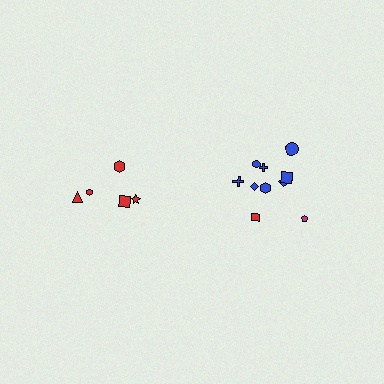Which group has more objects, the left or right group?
The right group.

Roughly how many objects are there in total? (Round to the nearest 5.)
Roughly 15 objects in total.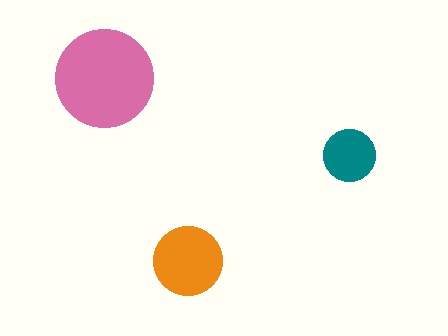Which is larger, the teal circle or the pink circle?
The pink one.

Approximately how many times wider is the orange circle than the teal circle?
About 1.5 times wider.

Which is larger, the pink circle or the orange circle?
The pink one.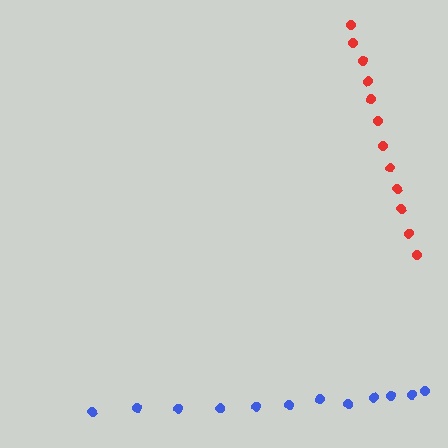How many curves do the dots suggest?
There are 2 distinct paths.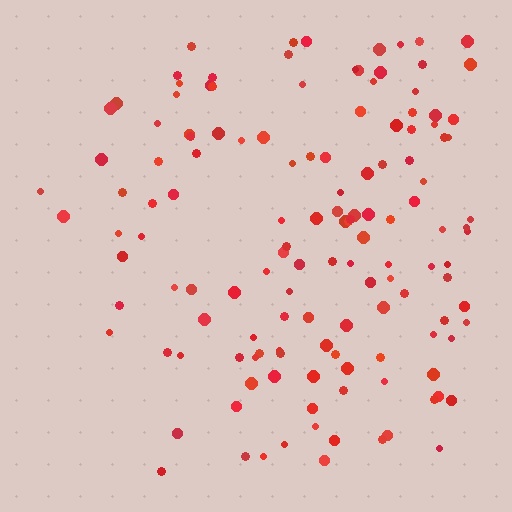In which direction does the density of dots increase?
From left to right, with the right side densest.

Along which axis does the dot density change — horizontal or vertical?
Horizontal.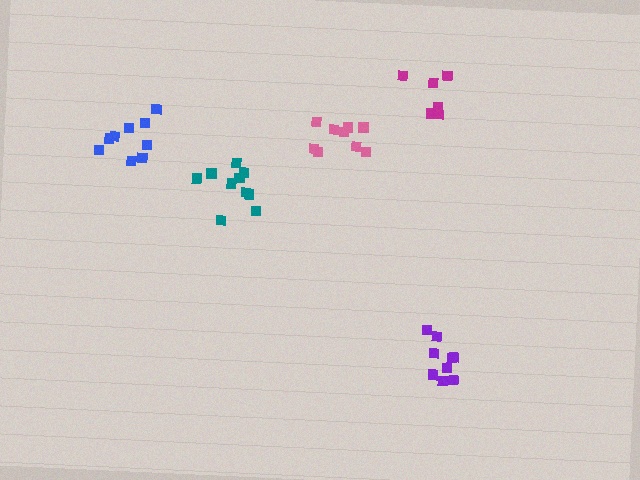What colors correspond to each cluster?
The clusters are colored: purple, teal, magenta, blue, pink.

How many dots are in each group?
Group 1: 9 dots, Group 2: 10 dots, Group 3: 6 dots, Group 4: 9 dots, Group 5: 9 dots (43 total).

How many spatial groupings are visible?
There are 5 spatial groupings.